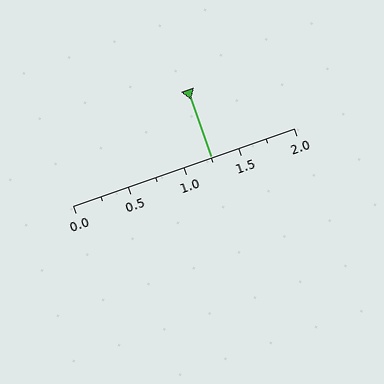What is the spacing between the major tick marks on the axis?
The major ticks are spaced 0.5 apart.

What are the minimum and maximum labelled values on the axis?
The axis runs from 0.0 to 2.0.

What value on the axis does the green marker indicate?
The marker indicates approximately 1.25.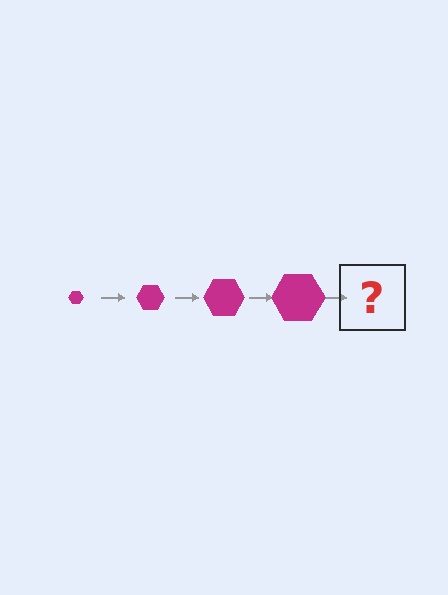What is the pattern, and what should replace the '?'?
The pattern is that the hexagon gets progressively larger each step. The '?' should be a magenta hexagon, larger than the previous one.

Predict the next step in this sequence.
The next step is a magenta hexagon, larger than the previous one.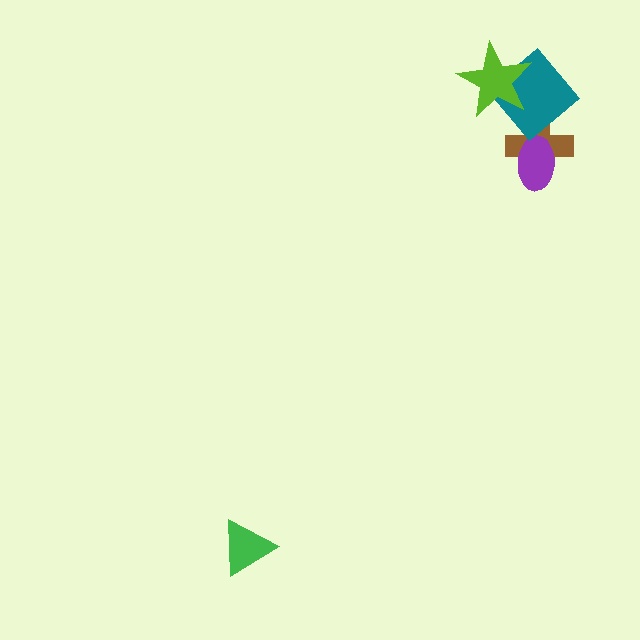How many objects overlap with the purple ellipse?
1 object overlaps with the purple ellipse.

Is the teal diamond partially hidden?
Yes, it is partially covered by another shape.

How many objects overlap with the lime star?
1 object overlaps with the lime star.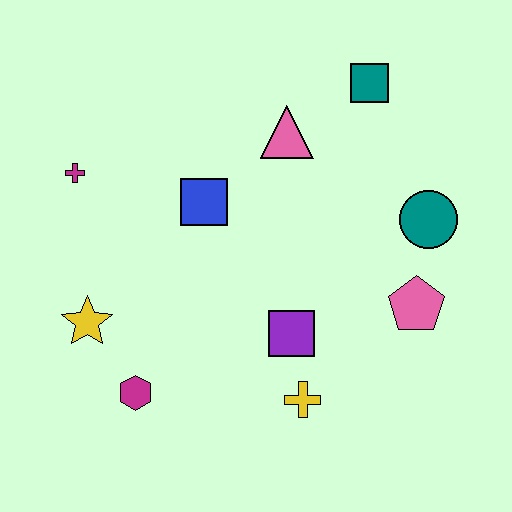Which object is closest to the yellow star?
The magenta hexagon is closest to the yellow star.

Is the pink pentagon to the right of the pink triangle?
Yes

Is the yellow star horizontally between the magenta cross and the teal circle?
Yes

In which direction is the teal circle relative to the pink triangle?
The teal circle is to the right of the pink triangle.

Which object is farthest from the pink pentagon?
The magenta cross is farthest from the pink pentagon.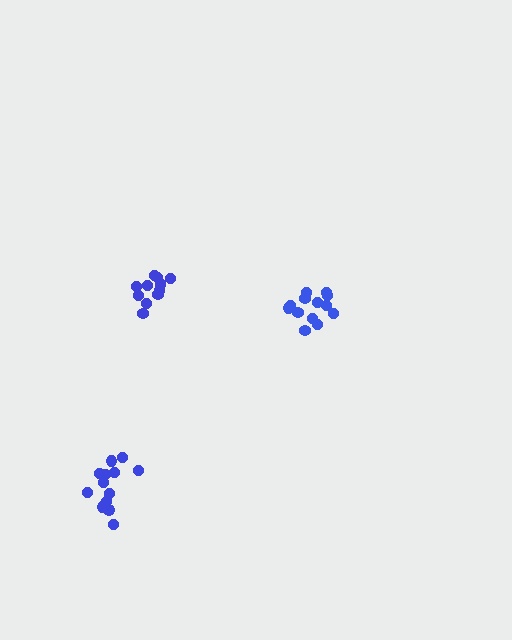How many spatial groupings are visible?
There are 3 spatial groupings.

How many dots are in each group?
Group 1: 12 dots, Group 2: 13 dots, Group 3: 13 dots (38 total).